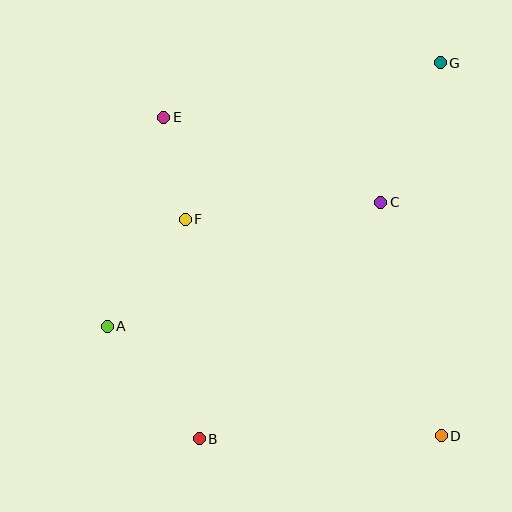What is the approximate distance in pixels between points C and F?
The distance between C and F is approximately 197 pixels.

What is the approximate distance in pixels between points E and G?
The distance between E and G is approximately 282 pixels.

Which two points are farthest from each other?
Points B and G are farthest from each other.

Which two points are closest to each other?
Points E and F are closest to each other.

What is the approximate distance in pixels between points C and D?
The distance between C and D is approximately 241 pixels.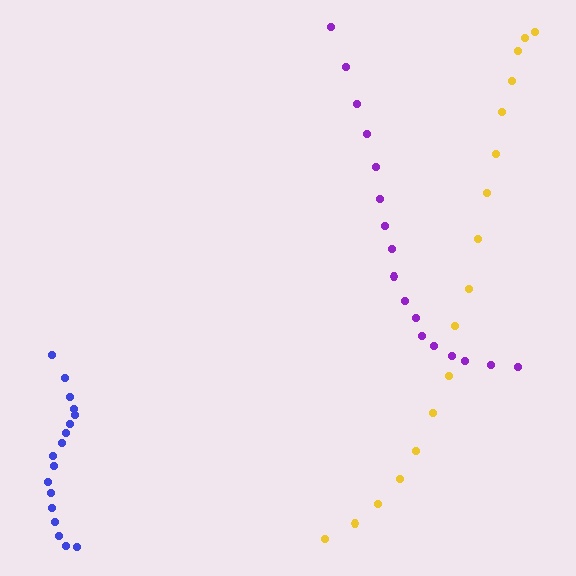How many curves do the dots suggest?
There are 3 distinct paths.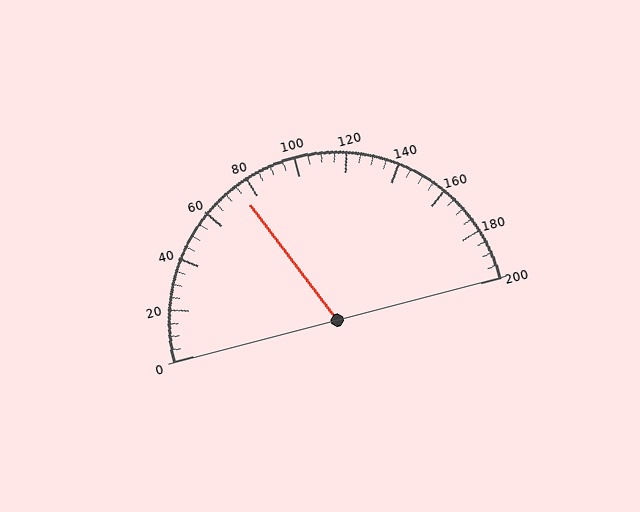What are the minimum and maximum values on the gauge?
The gauge ranges from 0 to 200.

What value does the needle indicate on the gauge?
The needle indicates approximately 75.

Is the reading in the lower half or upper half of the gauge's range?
The reading is in the lower half of the range (0 to 200).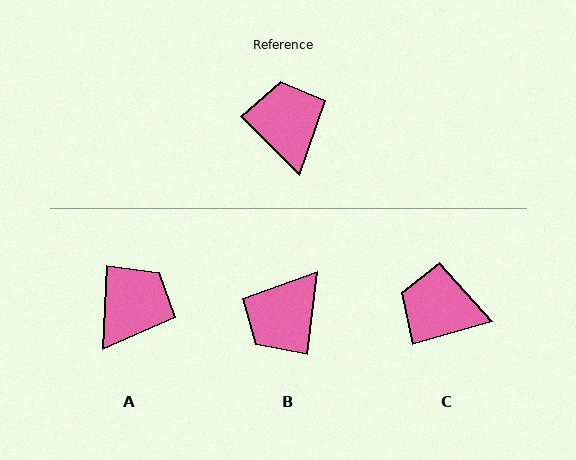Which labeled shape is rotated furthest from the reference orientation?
B, about 128 degrees away.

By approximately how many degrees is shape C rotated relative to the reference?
Approximately 61 degrees counter-clockwise.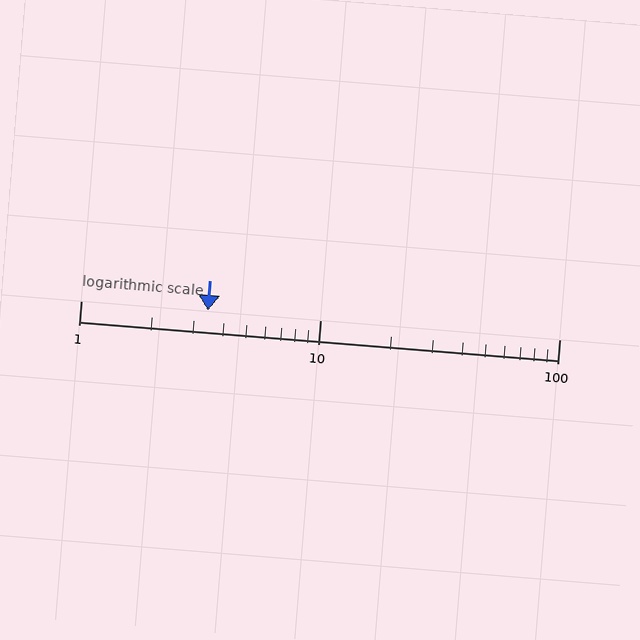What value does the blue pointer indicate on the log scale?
The pointer indicates approximately 3.4.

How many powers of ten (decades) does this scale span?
The scale spans 2 decades, from 1 to 100.